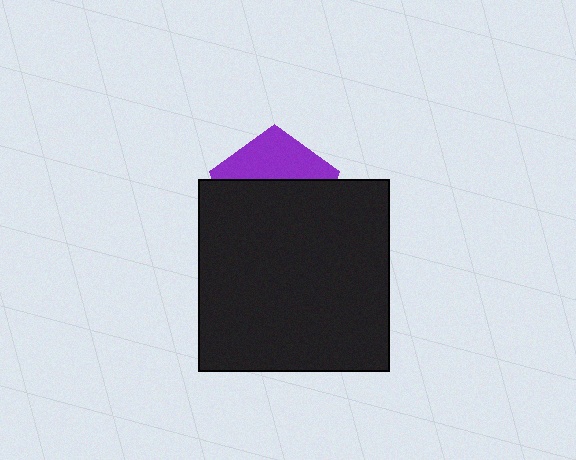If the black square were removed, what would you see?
You would see the complete purple pentagon.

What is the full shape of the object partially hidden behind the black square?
The partially hidden object is a purple pentagon.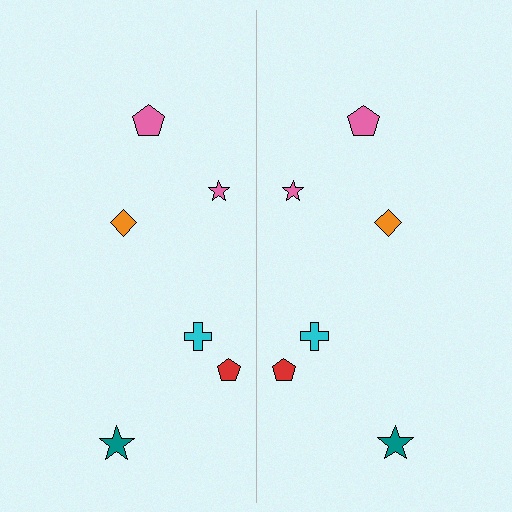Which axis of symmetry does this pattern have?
The pattern has a vertical axis of symmetry running through the center of the image.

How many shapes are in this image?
There are 12 shapes in this image.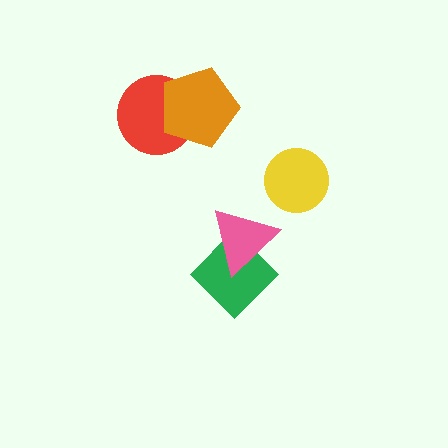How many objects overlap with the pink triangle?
1 object overlaps with the pink triangle.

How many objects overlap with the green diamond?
1 object overlaps with the green diamond.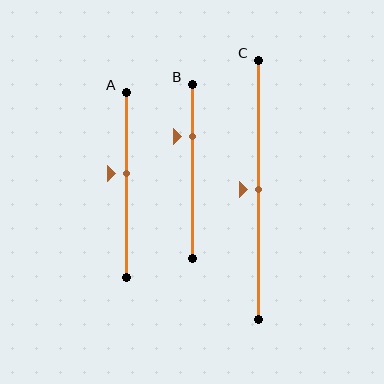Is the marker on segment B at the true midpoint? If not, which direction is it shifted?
No, the marker on segment B is shifted upward by about 20% of the segment length.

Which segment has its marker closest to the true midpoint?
Segment C has its marker closest to the true midpoint.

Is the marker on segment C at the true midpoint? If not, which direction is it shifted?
Yes, the marker on segment C is at the true midpoint.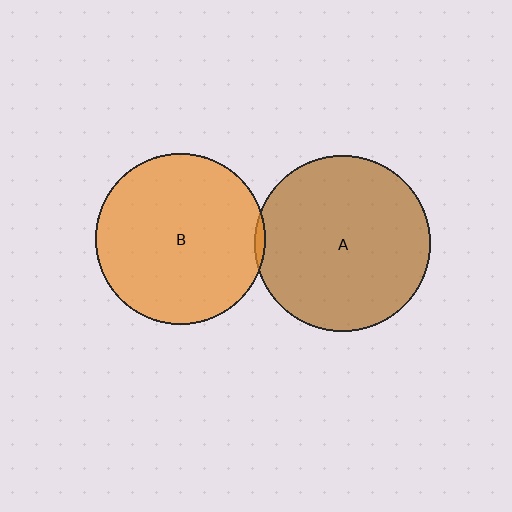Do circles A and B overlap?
Yes.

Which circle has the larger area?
Circle A (brown).